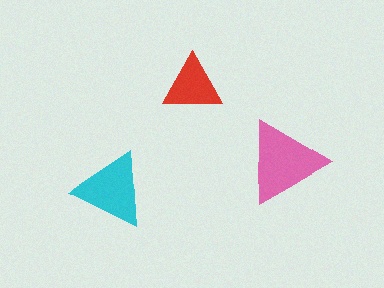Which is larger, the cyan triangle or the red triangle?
The cyan one.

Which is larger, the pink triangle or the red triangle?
The pink one.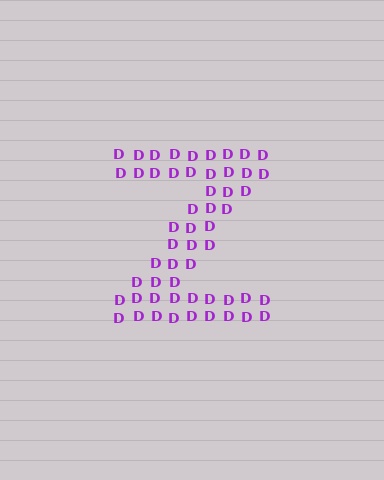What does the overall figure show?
The overall figure shows the letter Z.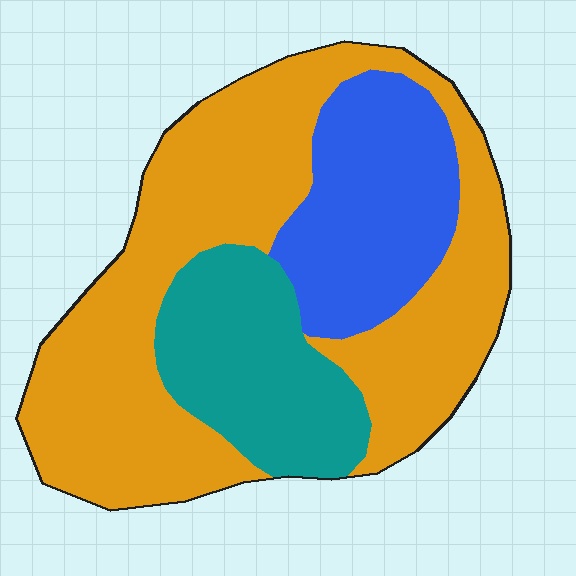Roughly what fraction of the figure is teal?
Teal covers 20% of the figure.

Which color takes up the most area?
Orange, at roughly 60%.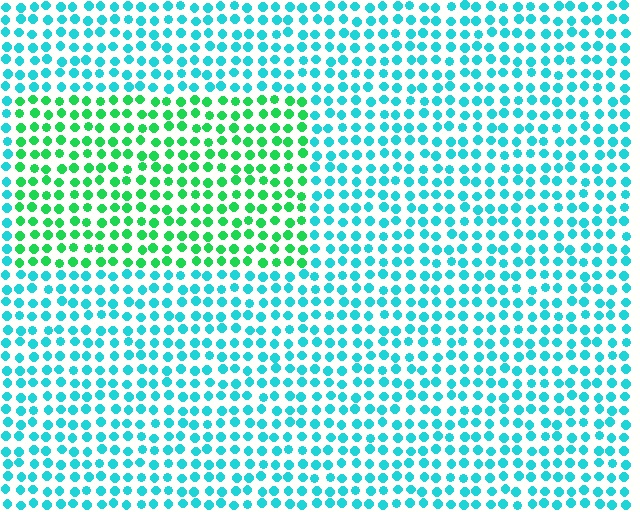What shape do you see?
I see a rectangle.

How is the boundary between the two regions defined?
The boundary is defined purely by a slight shift in hue (about 45 degrees). Spacing, size, and orientation are identical on both sides.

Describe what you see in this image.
The image is filled with small cyan elements in a uniform arrangement. A rectangle-shaped region is visible where the elements are tinted to a slightly different hue, forming a subtle color boundary.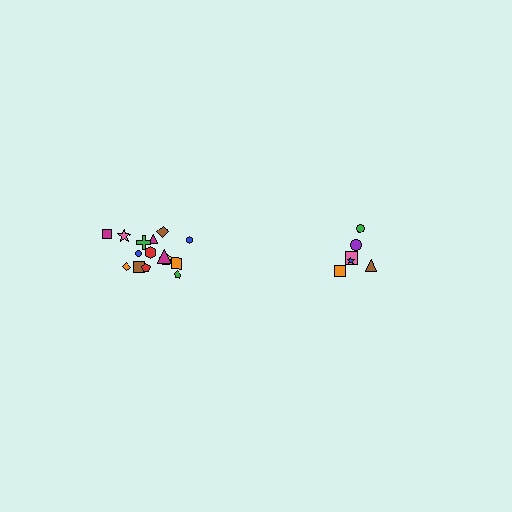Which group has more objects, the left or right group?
The left group.